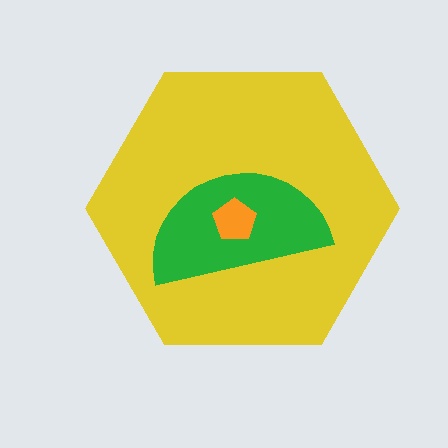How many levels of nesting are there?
3.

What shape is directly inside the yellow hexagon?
The green semicircle.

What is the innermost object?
The orange pentagon.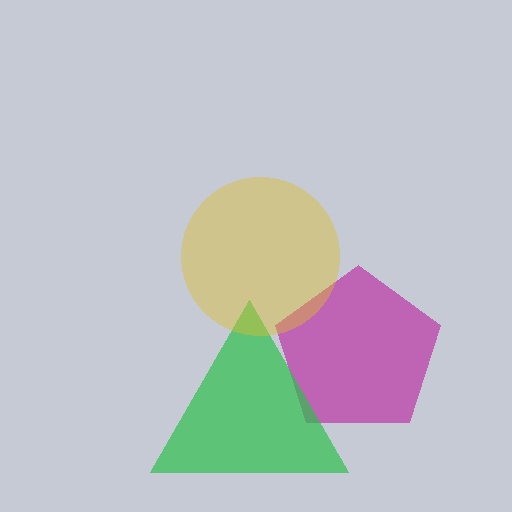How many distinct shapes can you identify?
There are 3 distinct shapes: a magenta pentagon, a green triangle, a yellow circle.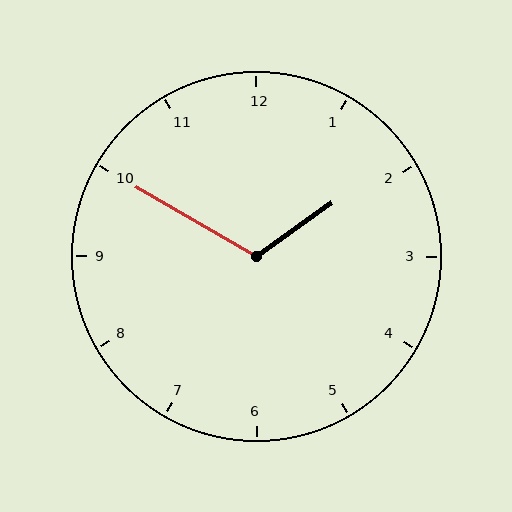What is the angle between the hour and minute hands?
Approximately 115 degrees.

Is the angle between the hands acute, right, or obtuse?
It is obtuse.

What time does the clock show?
1:50.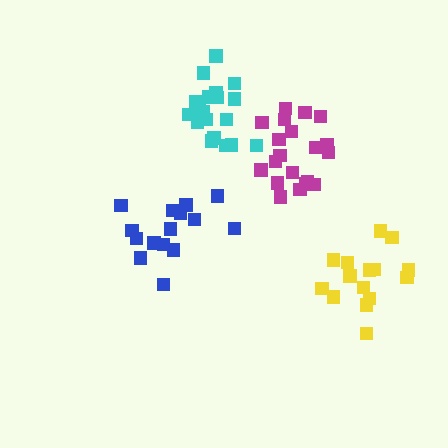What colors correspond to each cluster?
The clusters are colored: cyan, blue, magenta, yellow.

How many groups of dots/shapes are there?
There are 4 groups.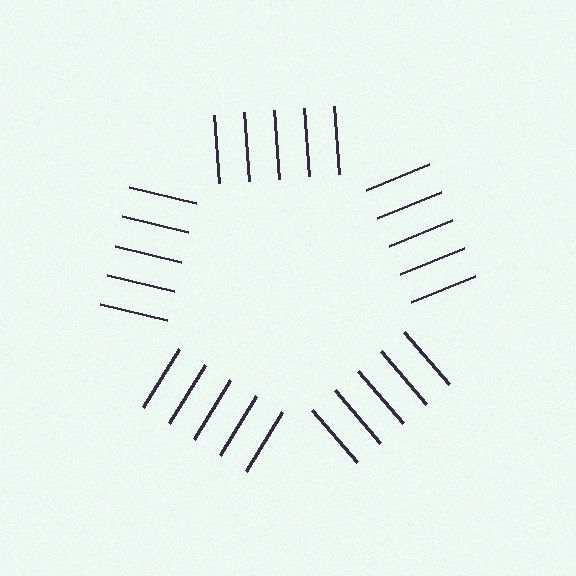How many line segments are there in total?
25 — 5 along each of the 5 edges.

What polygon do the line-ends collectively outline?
An illusory pentagon — the line segments terminate on its edges but no continuous stroke is drawn.